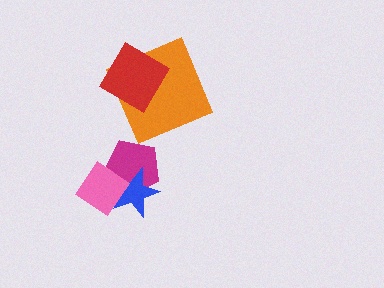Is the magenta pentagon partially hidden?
Yes, it is partially covered by another shape.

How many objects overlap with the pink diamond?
2 objects overlap with the pink diamond.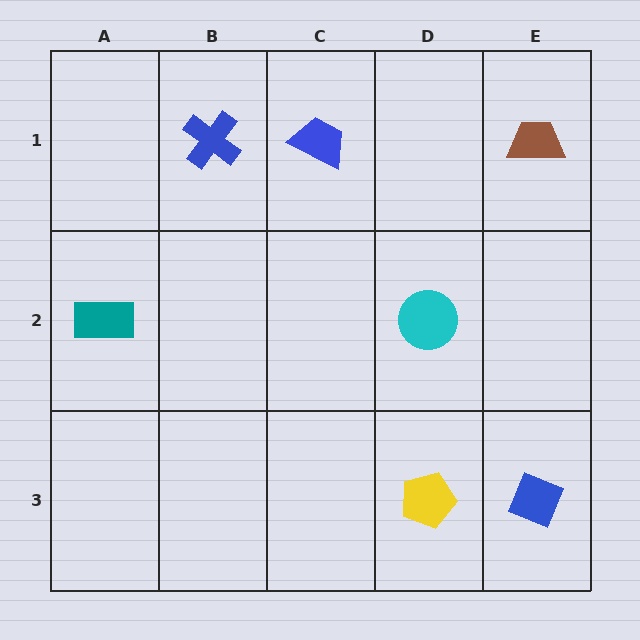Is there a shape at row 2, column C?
No, that cell is empty.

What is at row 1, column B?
A blue cross.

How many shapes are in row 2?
2 shapes.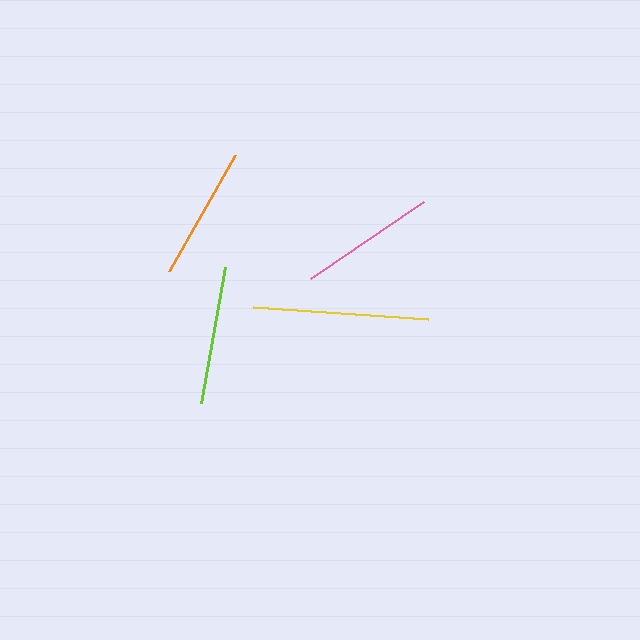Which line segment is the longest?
The yellow line is the longest at approximately 175 pixels.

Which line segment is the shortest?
The orange line is the shortest at approximately 133 pixels.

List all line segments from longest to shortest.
From longest to shortest: yellow, lime, pink, orange.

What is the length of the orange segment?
The orange segment is approximately 133 pixels long.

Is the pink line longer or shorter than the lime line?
The lime line is longer than the pink line.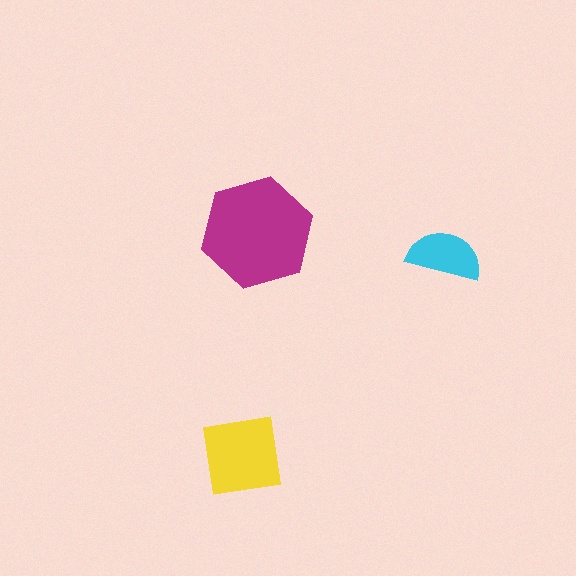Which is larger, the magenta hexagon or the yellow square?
The magenta hexagon.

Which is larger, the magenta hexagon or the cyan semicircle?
The magenta hexagon.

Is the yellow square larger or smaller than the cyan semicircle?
Larger.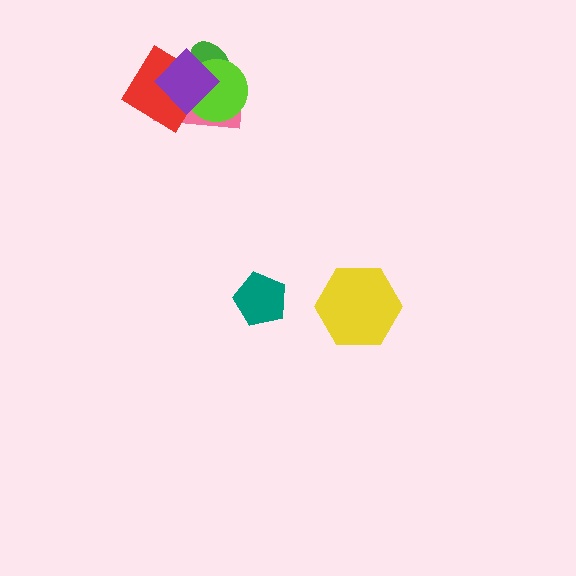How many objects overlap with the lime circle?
4 objects overlap with the lime circle.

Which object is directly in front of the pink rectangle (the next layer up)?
The green ellipse is directly in front of the pink rectangle.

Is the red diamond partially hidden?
Yes, it is partially covered by another shape.